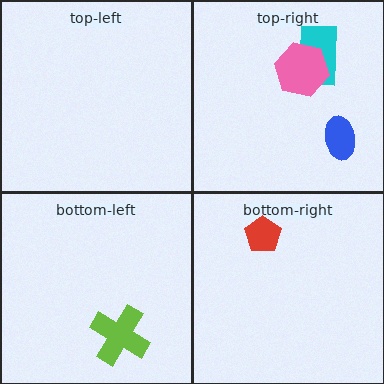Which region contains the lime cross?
The bottom-left region.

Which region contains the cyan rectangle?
The top-right region.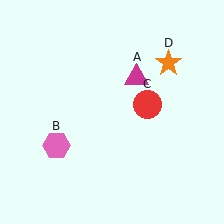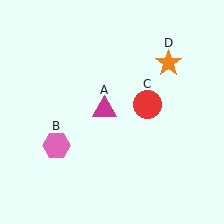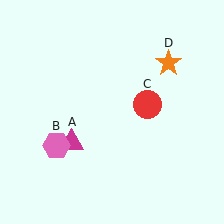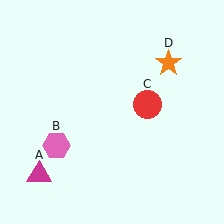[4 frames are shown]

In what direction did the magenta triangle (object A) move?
The magenta triangle (object A) moved down and to the left.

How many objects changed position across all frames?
1 object changed position: magenta triangle (object A).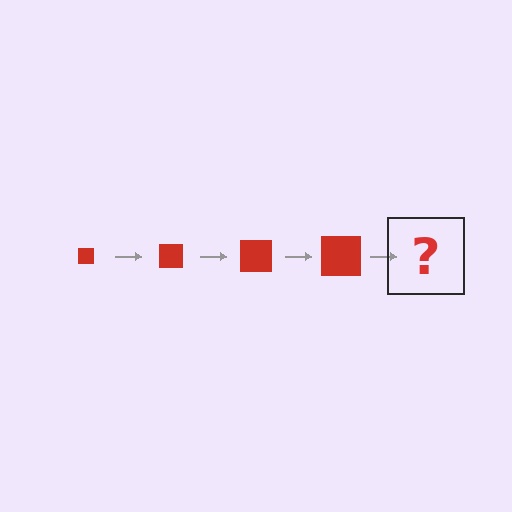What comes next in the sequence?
The next element should be a red square, larger than the previous one.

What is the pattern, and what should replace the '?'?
The pattern is that the square gets progressively larger each step. The '?' should be a red square, larger than the previous one.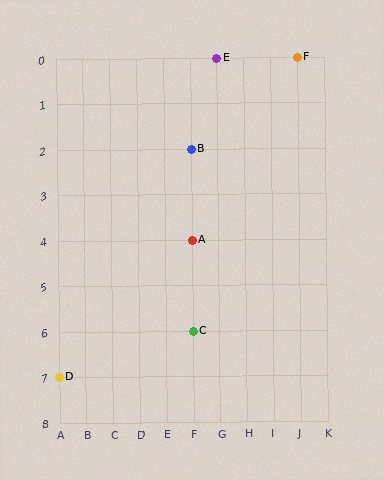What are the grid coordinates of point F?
Point F is at grid coordinates (J, 0).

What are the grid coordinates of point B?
Point B is at grid coordinates (F, 2).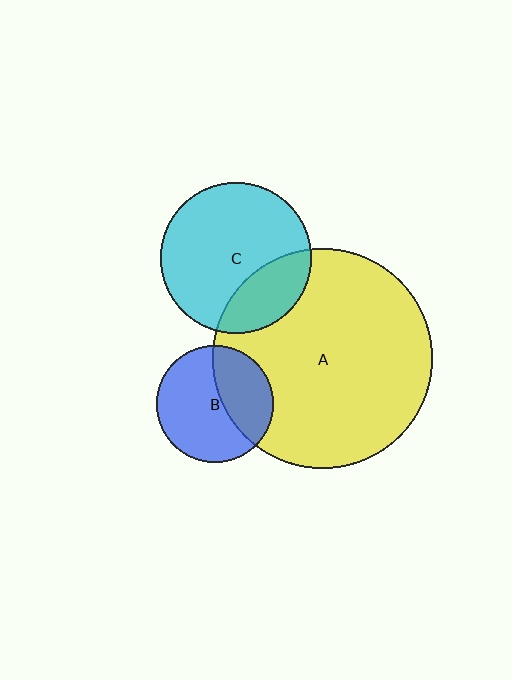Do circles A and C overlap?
Yes.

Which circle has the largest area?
Circle A (yellow).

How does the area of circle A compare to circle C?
Approximately 2.1 times.